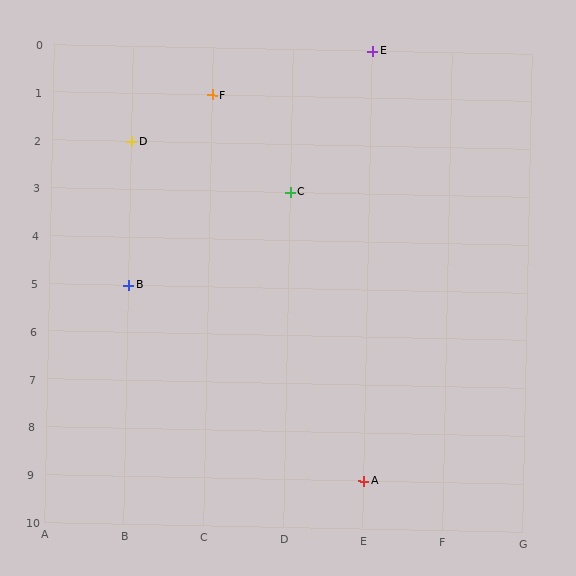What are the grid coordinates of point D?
Point D is at grid coordinates (B, 2).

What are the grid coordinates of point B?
Point B is at grid coordinates (B, 5).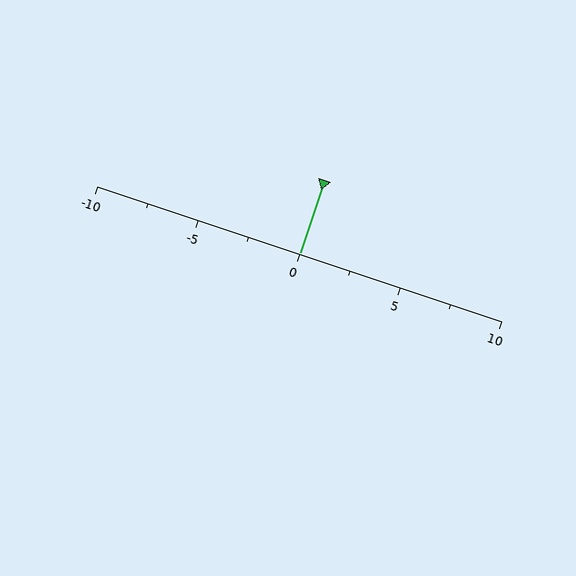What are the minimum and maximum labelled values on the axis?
The axis runs from -10 to 10.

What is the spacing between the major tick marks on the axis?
The major ticks are spaced 5 apart.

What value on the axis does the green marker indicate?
The marker indicates approximately 0.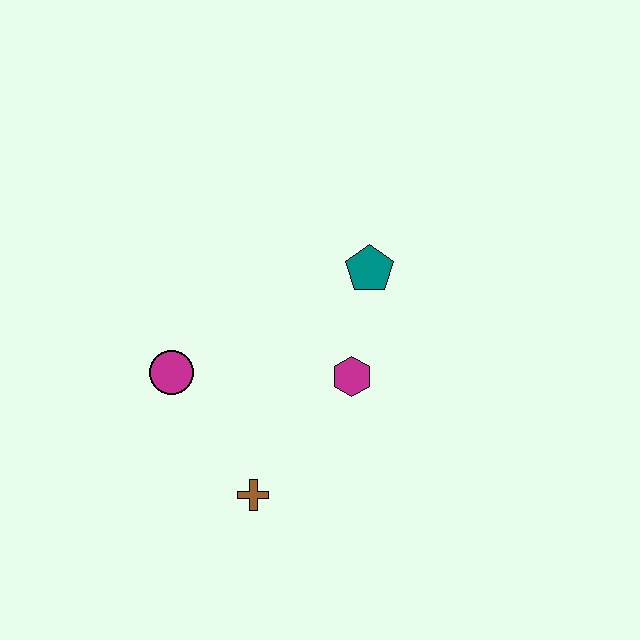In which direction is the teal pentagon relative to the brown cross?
The teal pentagon is above the brown cross.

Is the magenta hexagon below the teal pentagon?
Yes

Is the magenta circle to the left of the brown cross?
Yes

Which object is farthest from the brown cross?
The teal pentagon is farthest from the brown cross.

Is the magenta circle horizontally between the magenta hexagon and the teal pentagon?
No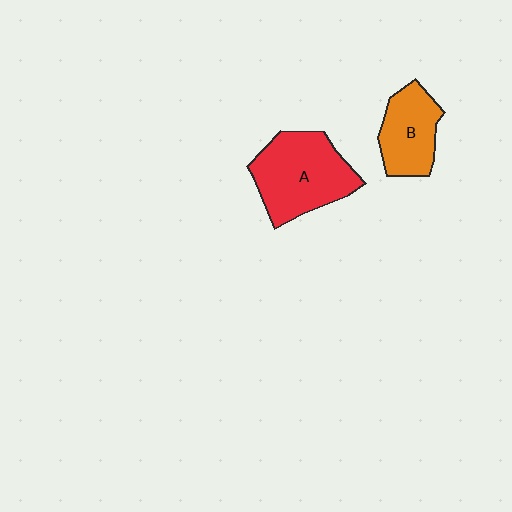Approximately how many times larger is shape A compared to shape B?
Approximately 1.5 times.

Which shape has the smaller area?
Shape B (orange).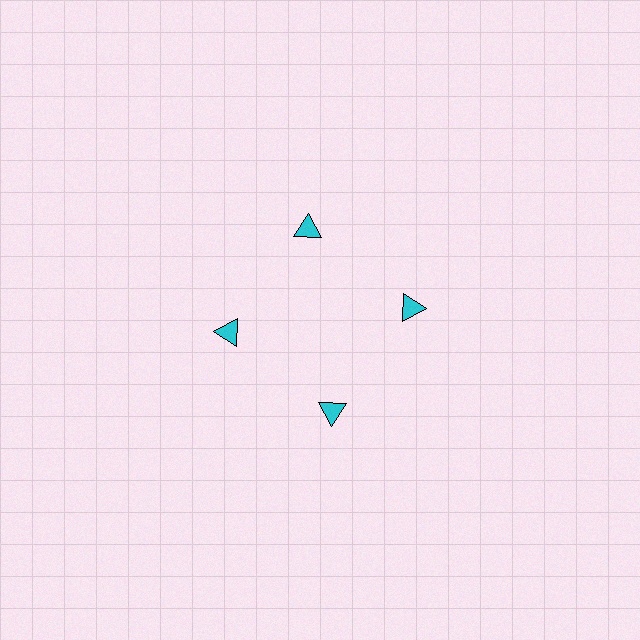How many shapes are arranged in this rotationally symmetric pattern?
There are 4 shapes, arranged in 4 groups of 1.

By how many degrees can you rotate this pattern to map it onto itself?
The pattern maps onto itself every 90 degrees of rotation.